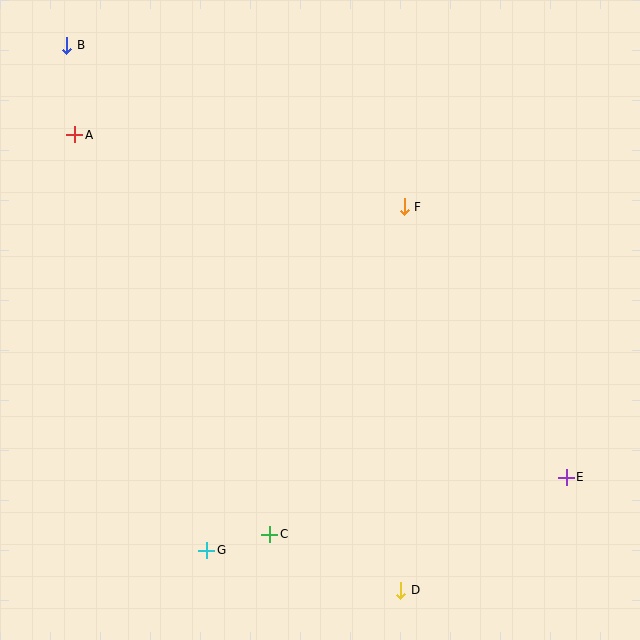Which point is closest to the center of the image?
Point F at (404, 207) is closest to the center.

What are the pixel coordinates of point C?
Point C is at (270, 534).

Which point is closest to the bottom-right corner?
Point E is closest to the bottom-right corner.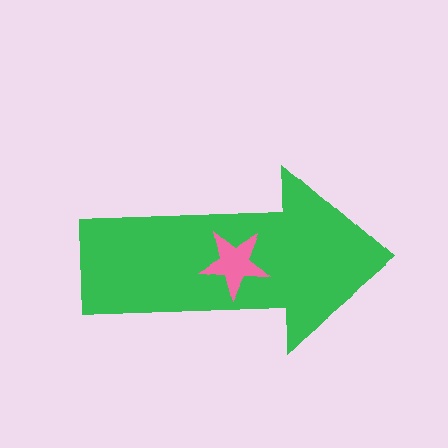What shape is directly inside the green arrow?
The pink star.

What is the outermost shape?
The green arrow.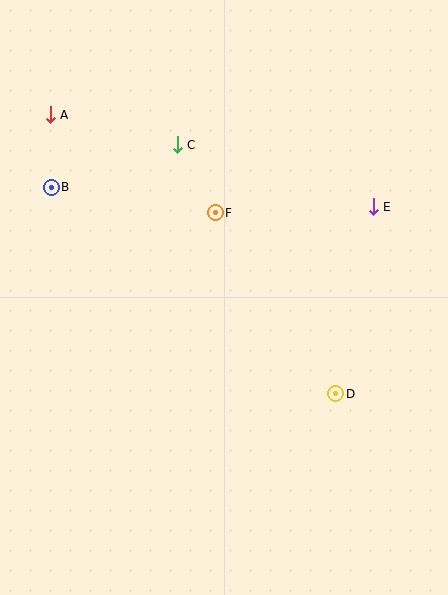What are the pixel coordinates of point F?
Point F is at (215, 213).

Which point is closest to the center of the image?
Point F at (215, 213) is closest to the center.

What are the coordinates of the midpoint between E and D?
The midpoint between E and D is at (354, 300).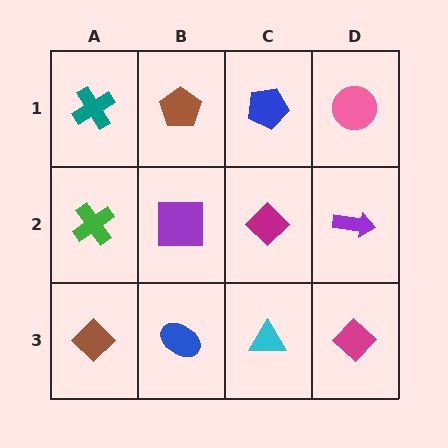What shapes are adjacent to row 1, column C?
A magenta diamond (row 2, column C), a brown pentagon (row 1, column B), a pink circle (row 1, column D).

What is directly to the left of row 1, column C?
A brown pentagon.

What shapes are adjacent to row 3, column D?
A purple arrow (row 2, column D), a cyan triangle (row 3, column C).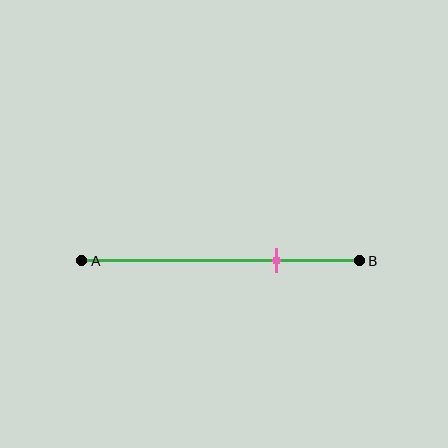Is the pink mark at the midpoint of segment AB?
No, the mark is at about 70% from A, not at the 50% midpoint.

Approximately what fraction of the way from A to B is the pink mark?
The pink mark is approximately 70% of the way from A to B.